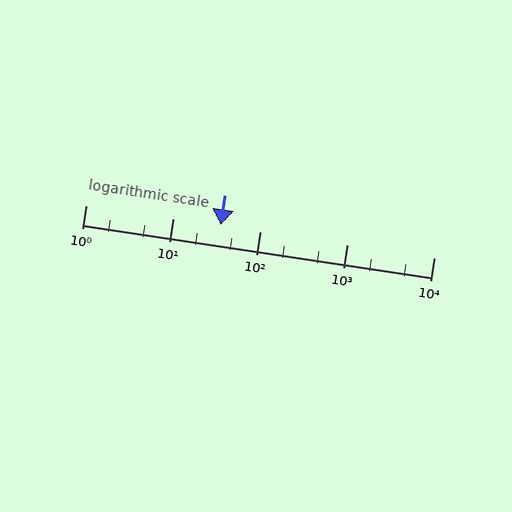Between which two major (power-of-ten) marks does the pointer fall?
The pointer is between 10 and 100.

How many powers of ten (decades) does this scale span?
The scale spans 4 decades, from 1 to 10000.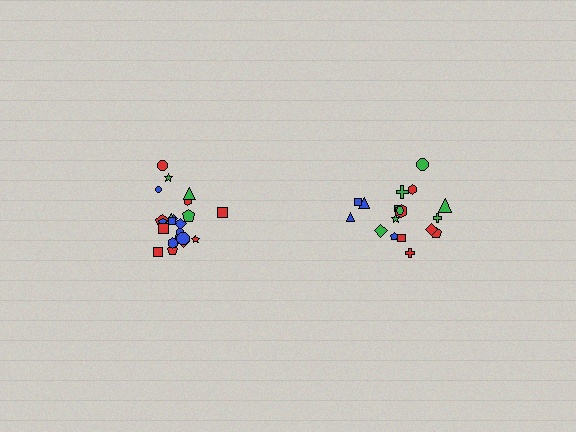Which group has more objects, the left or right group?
The left group.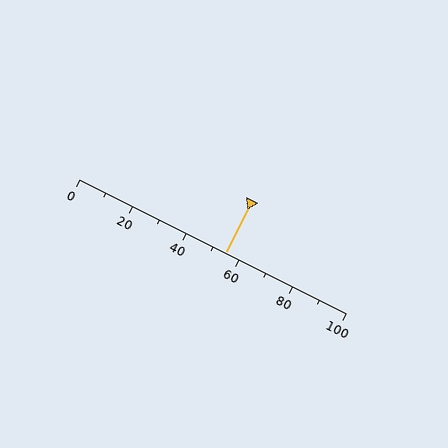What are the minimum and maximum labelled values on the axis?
The axis runs from 0 to 100.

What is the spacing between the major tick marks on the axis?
The major ticks are spaced 20 apart.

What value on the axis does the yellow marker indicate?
The marker indicates approximately 55.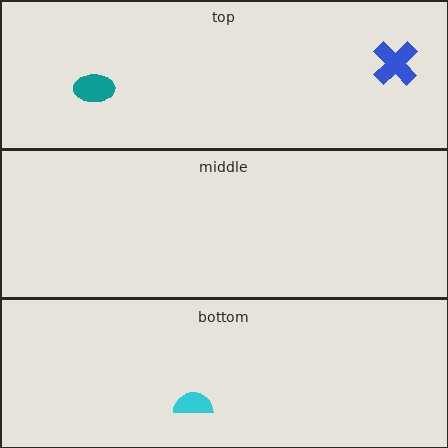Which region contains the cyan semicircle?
The bottom region.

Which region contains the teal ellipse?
The top region.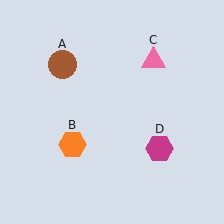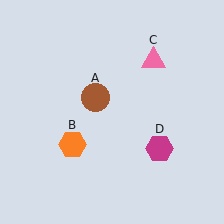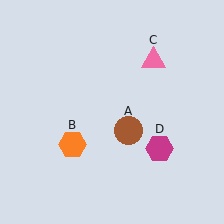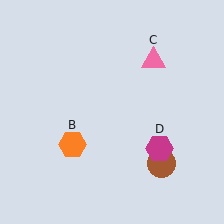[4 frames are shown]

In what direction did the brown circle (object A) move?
The brown circle (object A) moved down and to the right.